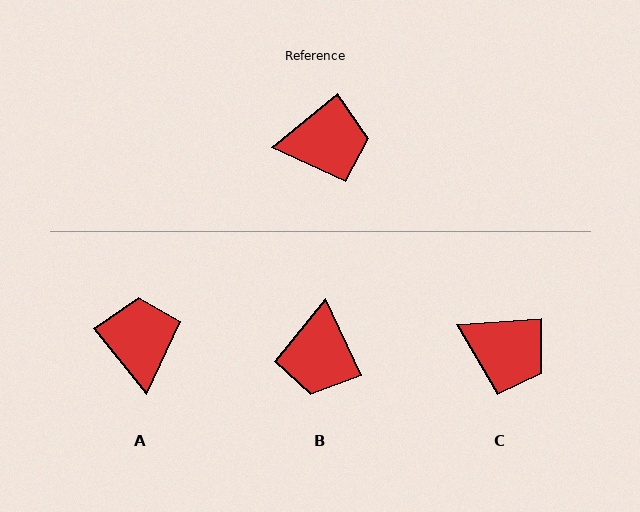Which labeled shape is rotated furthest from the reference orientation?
B, about 104 degrees away.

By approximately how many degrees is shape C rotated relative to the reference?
Approximately 35 degrees clockwise.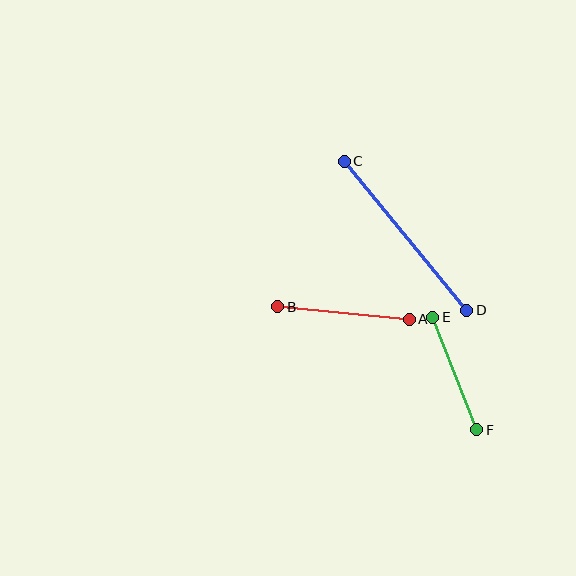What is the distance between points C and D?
The distance is approximately 193 pixels.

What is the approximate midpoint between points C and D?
The midpoint is at approximately (405, 236) pixels.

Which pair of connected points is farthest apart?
Points C and D are farthest apart.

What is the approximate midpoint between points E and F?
The midpoint is at approximately (455, 373) pixels.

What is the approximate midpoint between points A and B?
The midpoint is at approximately (343, 313) pixels.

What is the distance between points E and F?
The distance is approximately 121 pixels.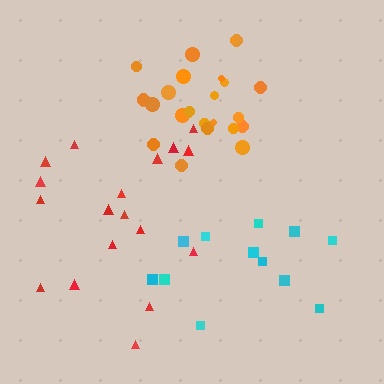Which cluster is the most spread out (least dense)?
Red.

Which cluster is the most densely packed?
Orange.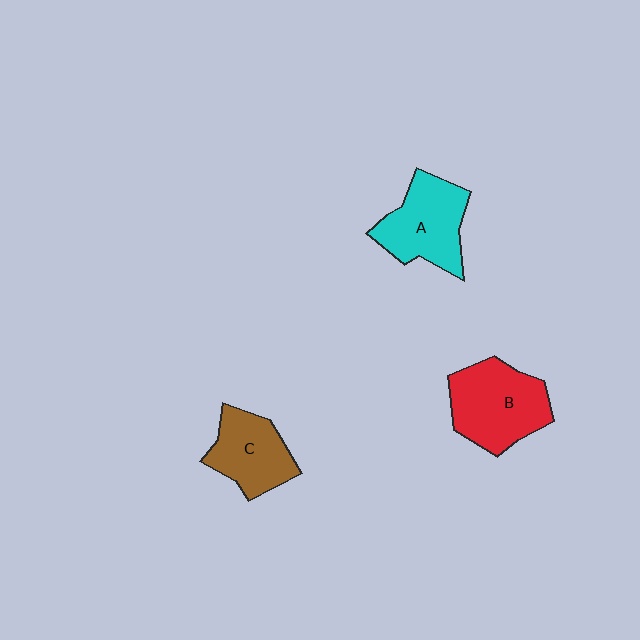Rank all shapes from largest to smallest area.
From largest to smallest: B (red), A (cyan), C (brown).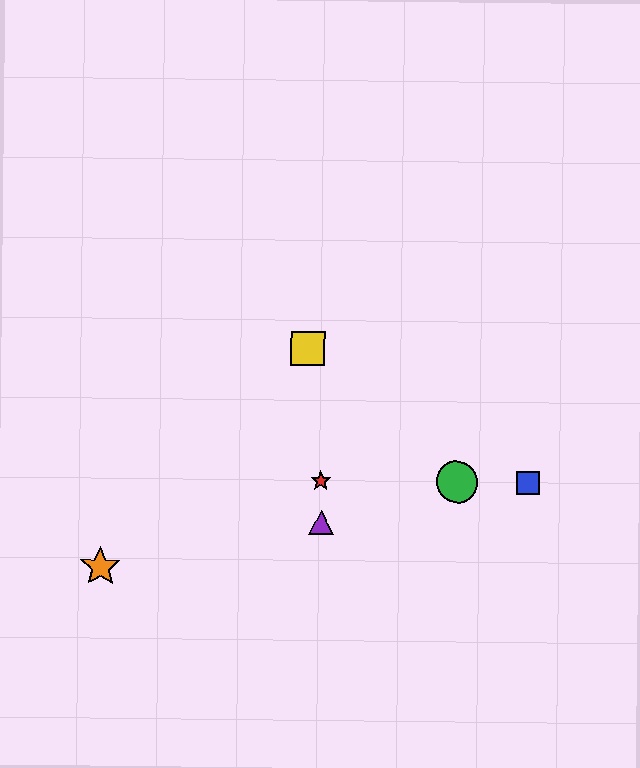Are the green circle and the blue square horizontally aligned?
Yes, both are at y≈482.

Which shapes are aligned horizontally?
The red star, the blue square, the green circle are aligned horizontally.